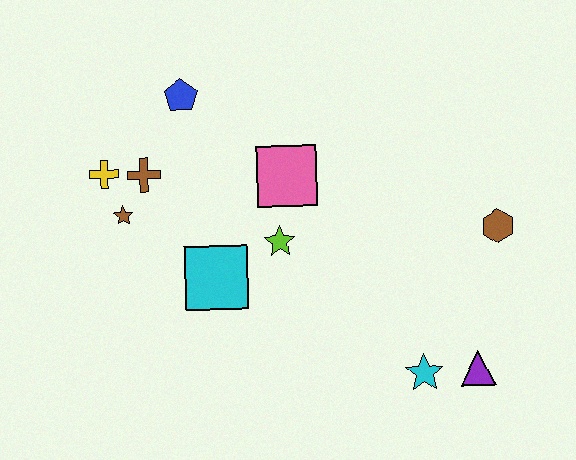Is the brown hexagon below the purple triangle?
No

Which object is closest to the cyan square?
The lime star is closest to the cyan square.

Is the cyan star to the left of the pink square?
No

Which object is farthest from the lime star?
The purple triangle is farthest from the lime star.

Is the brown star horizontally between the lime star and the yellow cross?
Yes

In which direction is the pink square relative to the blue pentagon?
The pink square is to the right of the blue pentagon.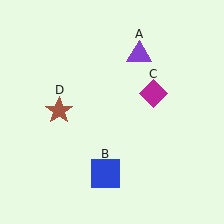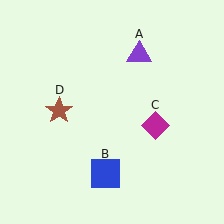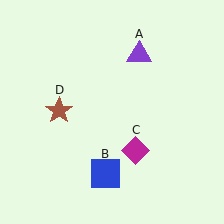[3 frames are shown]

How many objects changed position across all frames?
1 object changed position: magenta diamond (object C).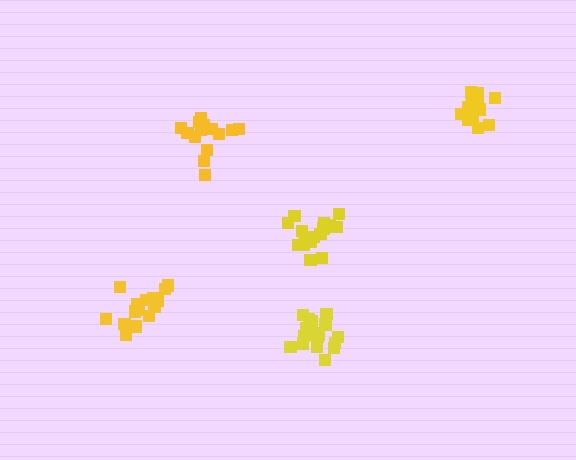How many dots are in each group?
Group 1: 19 dots, Group 2: 17 dots, Group 3: 17 dots, Group 4: 16 dots, Group 5: 14 dots (83 total).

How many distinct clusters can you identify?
There are 5 distinct clusters.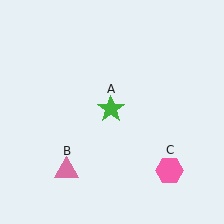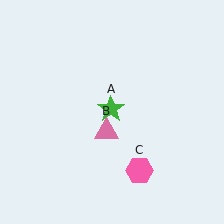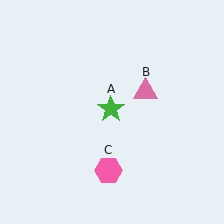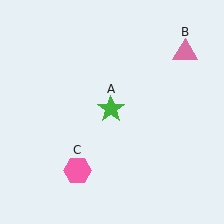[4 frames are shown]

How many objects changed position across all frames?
2 objects changed position: pink triangle (object B), pink hexagon (object C).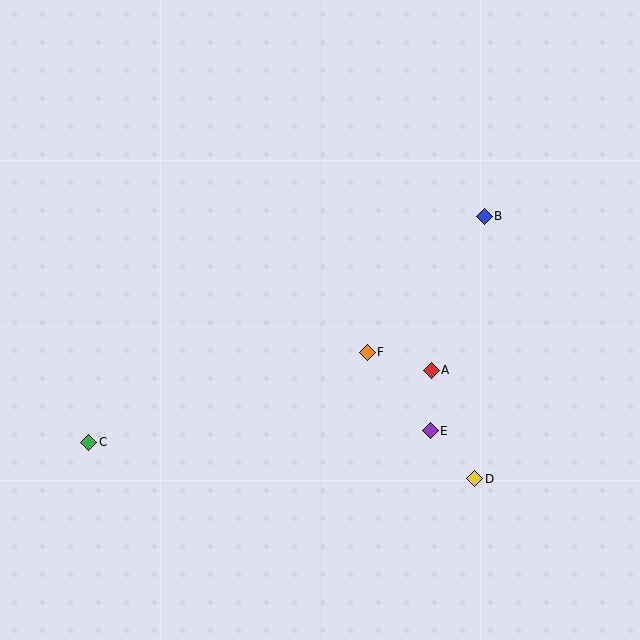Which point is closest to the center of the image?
Point F at (367, 352) is closest to the center.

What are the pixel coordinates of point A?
Point A is at (431, 370).